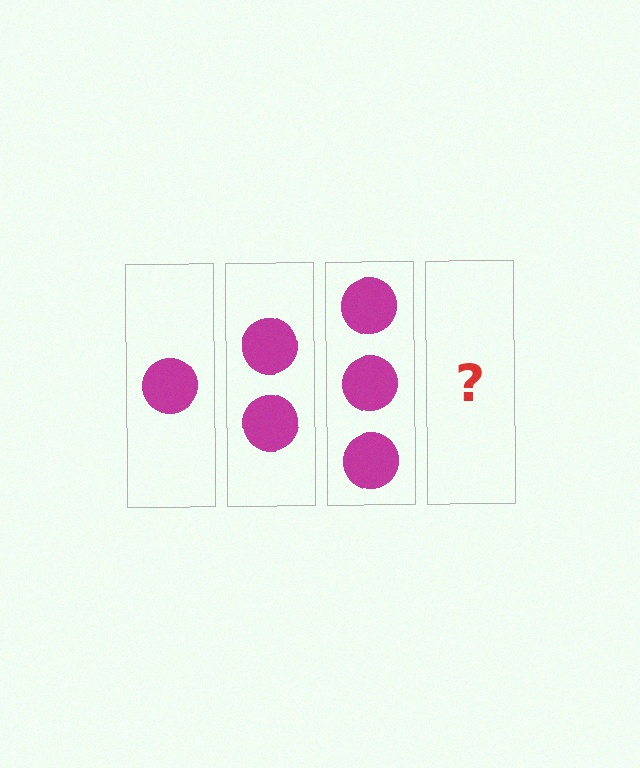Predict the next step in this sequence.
The next step is 4 circles.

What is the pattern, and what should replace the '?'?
The pattern is that each step adds one more circle. The '?' should be 4 circles.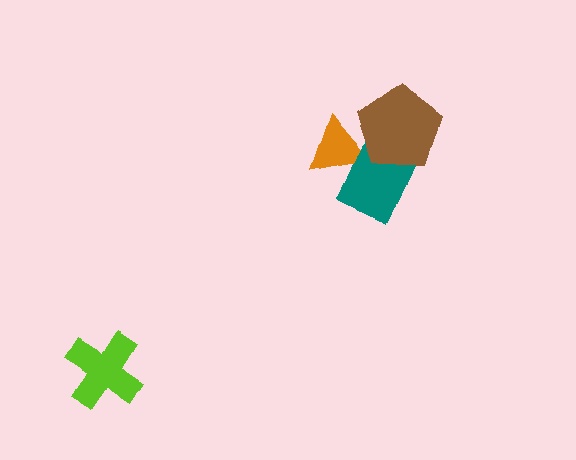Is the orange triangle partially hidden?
Yes, it is partially covered by another shape.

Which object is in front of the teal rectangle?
The brown pentagon is in front of the teal rectangle.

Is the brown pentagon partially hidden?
No, no other shape covers it.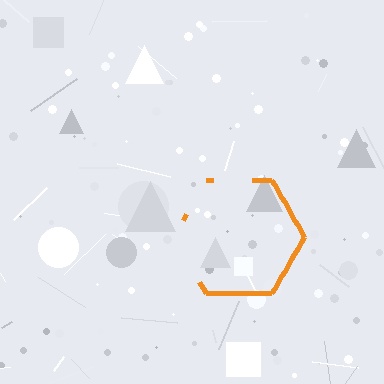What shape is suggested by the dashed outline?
The dashed outline suggests a hexagon.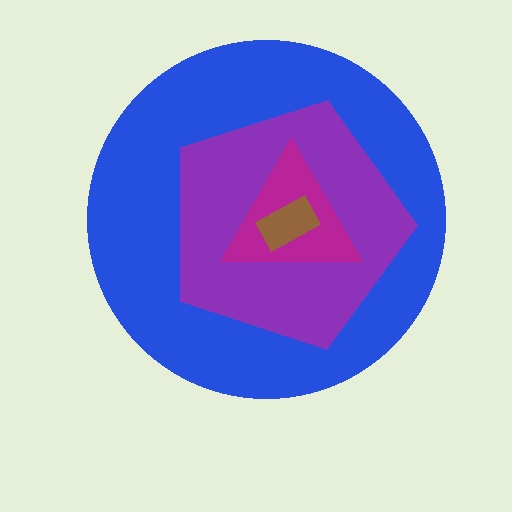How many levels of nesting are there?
4.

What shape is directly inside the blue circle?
The purple pentagon.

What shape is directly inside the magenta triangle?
The brown rectangle.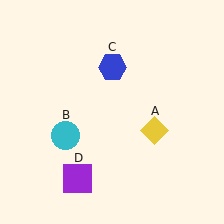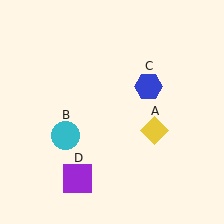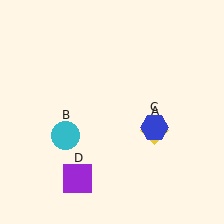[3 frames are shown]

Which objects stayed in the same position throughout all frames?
Yellow diamond (object A) and cyan circle (object B) and purple square (object D) remained stationary.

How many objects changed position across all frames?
1 object changed position: blue hexagon (object C).